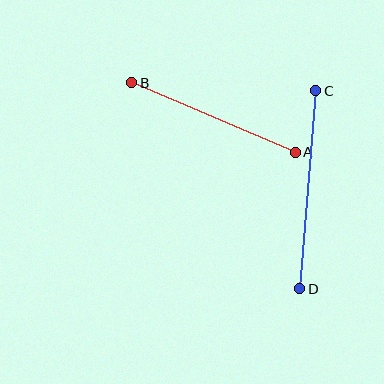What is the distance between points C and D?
The distance is approximately 199 pixels.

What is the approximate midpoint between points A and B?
The midpoint is at approximately (213, 117) pixels.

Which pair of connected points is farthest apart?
Points C and D are farthest apart.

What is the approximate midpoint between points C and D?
The midpoint is at approximately (308, 190) pixels.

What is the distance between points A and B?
The distance is approximately 178 pixels.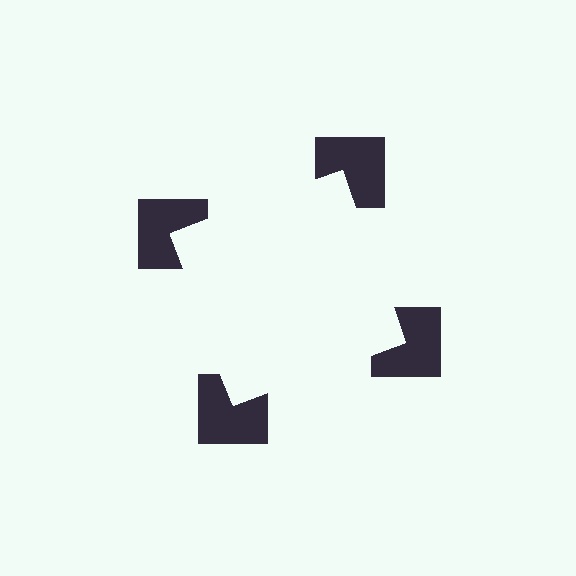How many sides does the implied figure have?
4 sides.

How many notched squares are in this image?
There are 4 — one at each vertex of the illusory square.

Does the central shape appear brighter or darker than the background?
It typically appears slightly brighter than the background, even though no actual brightness change is drawn.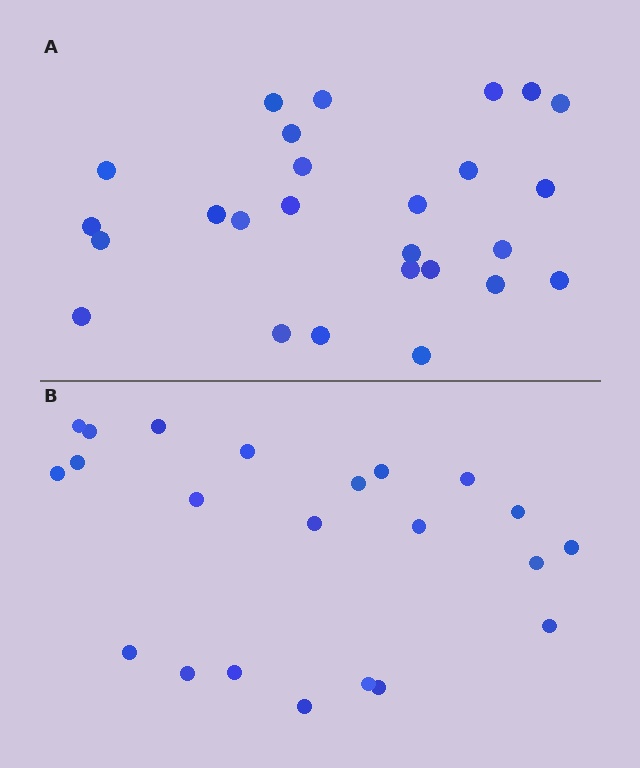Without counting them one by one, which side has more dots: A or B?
Region A (the top region) has more dots.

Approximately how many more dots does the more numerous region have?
Region A has about 4 more dots than region B.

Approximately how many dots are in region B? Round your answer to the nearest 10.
About 20 dots. (The exact count is 22, which rounds to 20.)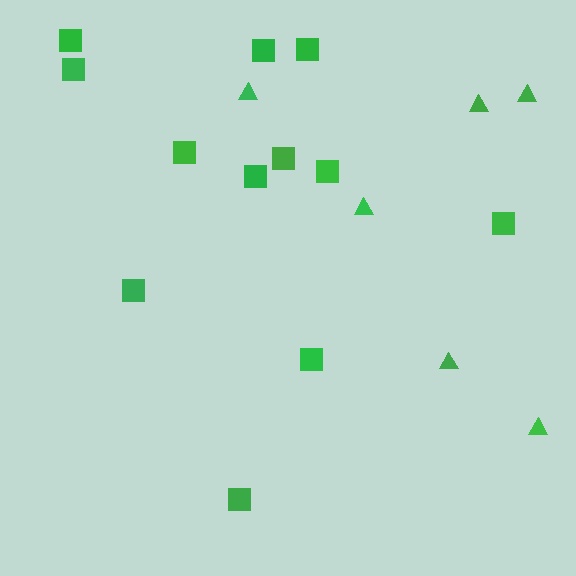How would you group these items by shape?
There are 2 groups: one group of squares (12) and one group of triangles (6).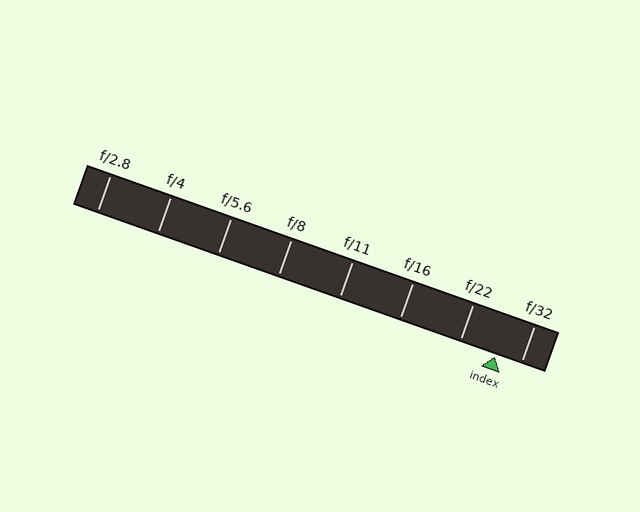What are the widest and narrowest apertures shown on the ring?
The widest aperture shown is f/2.8 and the narrowest is f/32.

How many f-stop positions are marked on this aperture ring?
There are 8 f-stop positions marked.